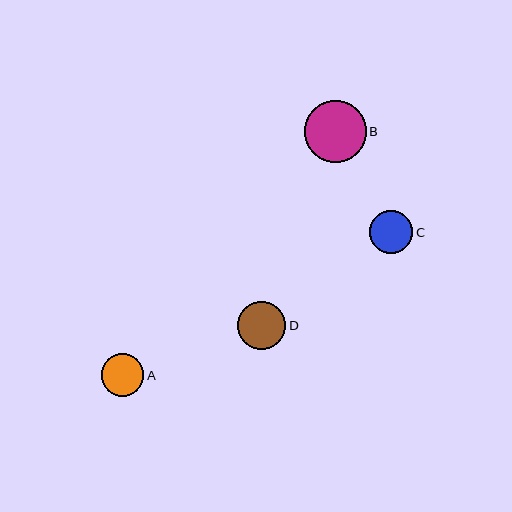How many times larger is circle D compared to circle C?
Circle D is approximately 1.1 times the size of circle C.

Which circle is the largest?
Circle B is the largest with a size of approximately 62 pixels.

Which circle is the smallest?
Circle A is the smallest with a size of approximately 43 pixels.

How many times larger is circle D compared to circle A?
Circle D is approximately 1.1 times the size of circle A.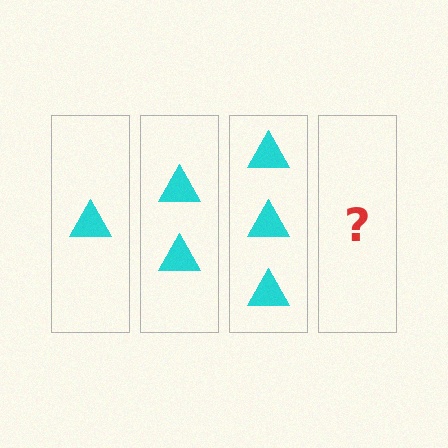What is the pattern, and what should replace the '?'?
The pattern is that each step adds one more triangle. The '?' should be 4 triangles.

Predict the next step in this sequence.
The next step is 4 triangles.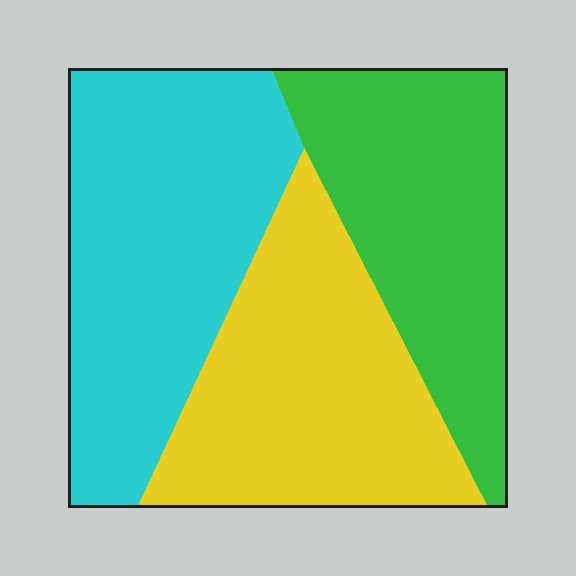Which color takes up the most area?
Cyan, at roughly 35%.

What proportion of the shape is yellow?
Yellow takes up between a quarter and a half of the shape.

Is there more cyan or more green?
Cyan.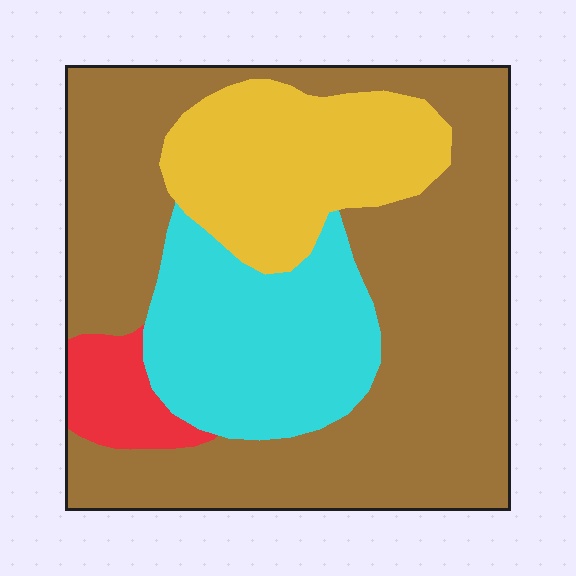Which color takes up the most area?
Brown, at roughly 55%.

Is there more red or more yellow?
Yellow.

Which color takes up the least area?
Red, at roughly 5%.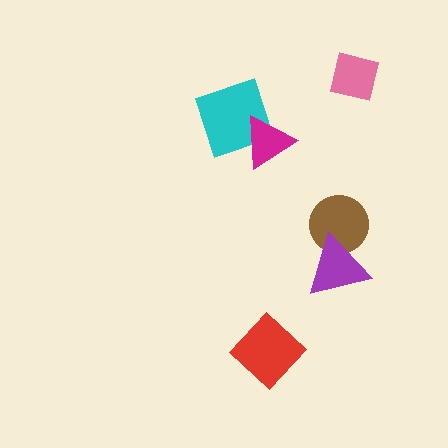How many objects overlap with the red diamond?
0 objects overlap with the red diamond.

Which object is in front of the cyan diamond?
The magenta triangle is in front of the cyan diamond.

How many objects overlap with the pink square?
0 objects overlap with the pink square.